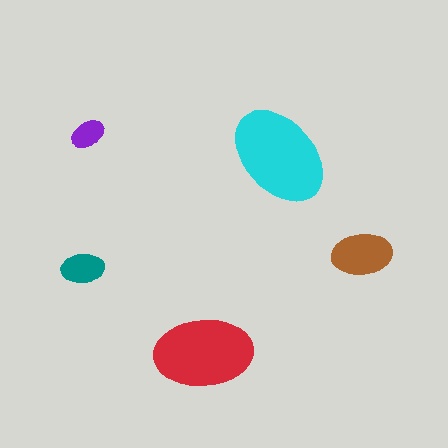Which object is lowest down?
The red ellipse is bottommost.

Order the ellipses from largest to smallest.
the cyan one, the red one, the brown one, the teal one, the purple one.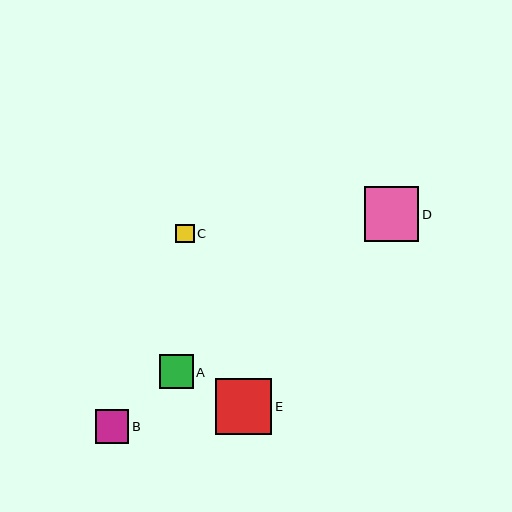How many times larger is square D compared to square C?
Square D is approximately 3.0 times the size of square C.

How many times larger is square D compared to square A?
Square D is approximately 1.6 times the size of square A.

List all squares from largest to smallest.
From largest to smallest: E, D, A, B, C.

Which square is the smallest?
Square C is the smallest with a size of approximately 18 pixels.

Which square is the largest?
Square E is the largest with a size of approximately 56 pixels.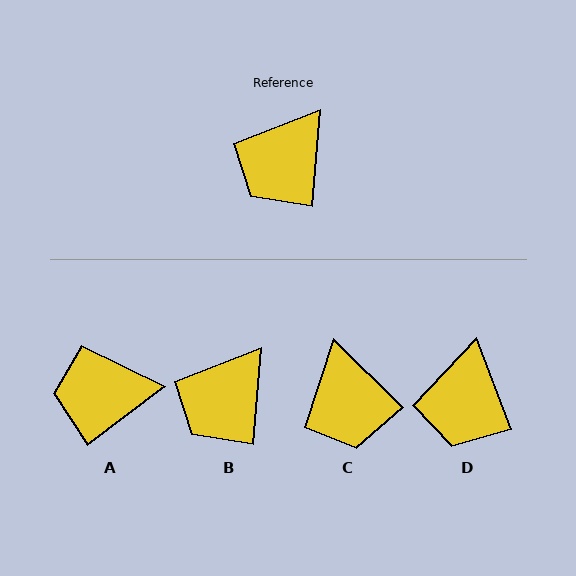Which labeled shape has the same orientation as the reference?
B.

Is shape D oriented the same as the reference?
No, it is off by about 26 degrees.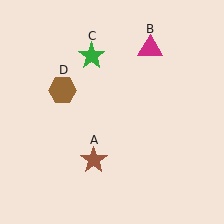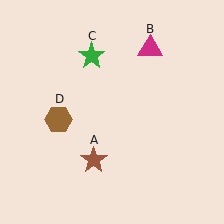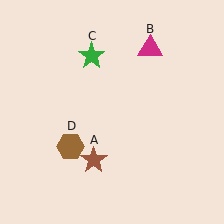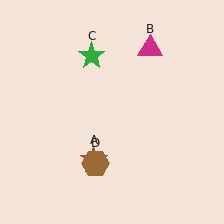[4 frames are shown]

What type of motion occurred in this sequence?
The brown hexagon (object D) rotated counterclockwise around the center of the scene.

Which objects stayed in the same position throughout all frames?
Brown star (object A) and magenta triangle (object B) and green star (object C) remained stationary.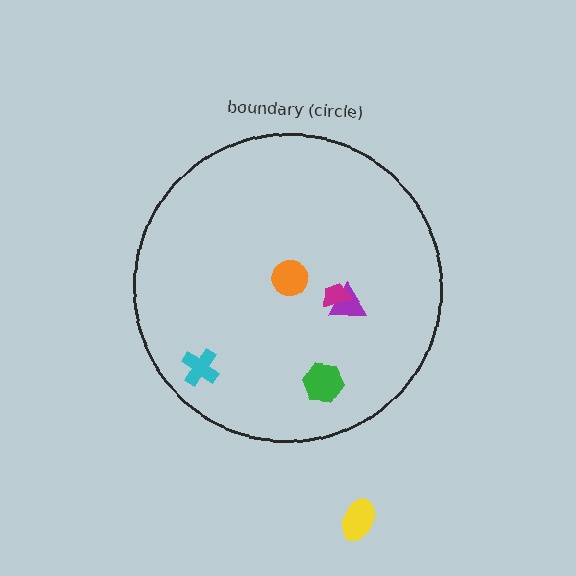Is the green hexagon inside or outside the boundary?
Inside.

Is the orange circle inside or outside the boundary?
Inside.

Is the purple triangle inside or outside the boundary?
Inside.